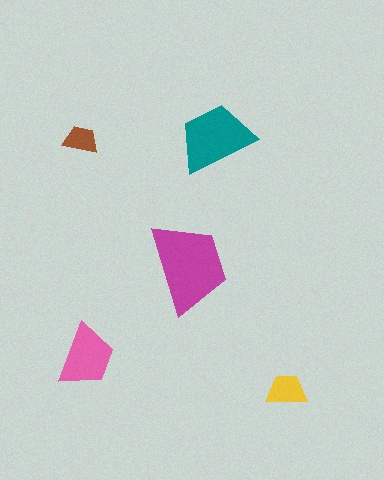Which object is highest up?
The teal trapezoid is topmost.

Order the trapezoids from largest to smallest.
the magenta one, the teal one, the pink one, the yellow one, the brown one.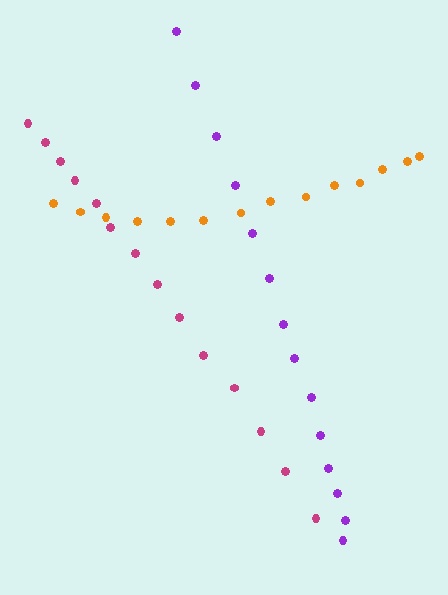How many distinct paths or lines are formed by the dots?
There are 3 distinct paths.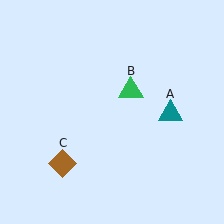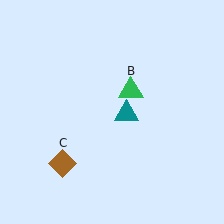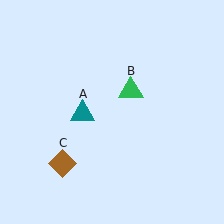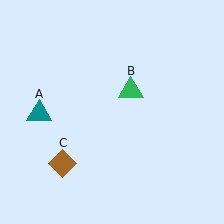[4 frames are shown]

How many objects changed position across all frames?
1 object changed position: teal triangle (object A).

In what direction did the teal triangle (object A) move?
The teal triangle (object A) moved left.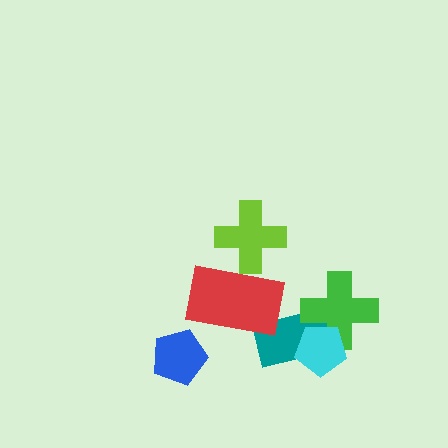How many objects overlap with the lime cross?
1 object overlaps with the lime cross.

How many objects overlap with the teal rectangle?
3 objects overlap with the teal rectangle.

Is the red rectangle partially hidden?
No, no other shape covers it.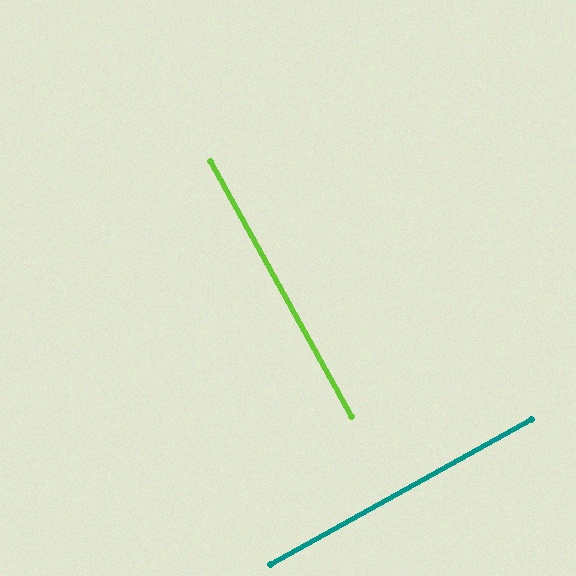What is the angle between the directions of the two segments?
Approximately 90 degrees.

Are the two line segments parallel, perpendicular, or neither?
Perpendicular — they meet at approximately 90°.